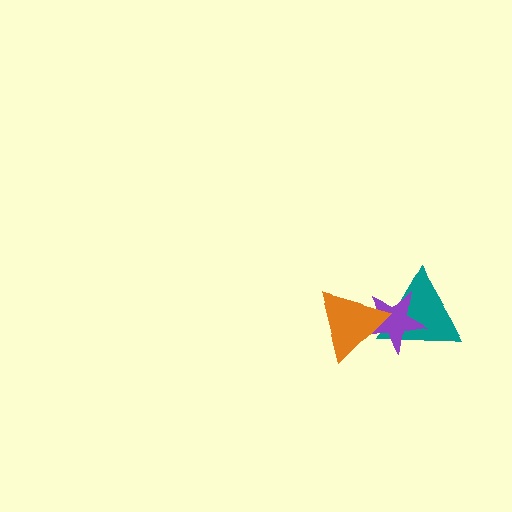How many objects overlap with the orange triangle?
2 objects overlap with the orange triangle.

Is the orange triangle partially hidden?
No, no other shape covers it.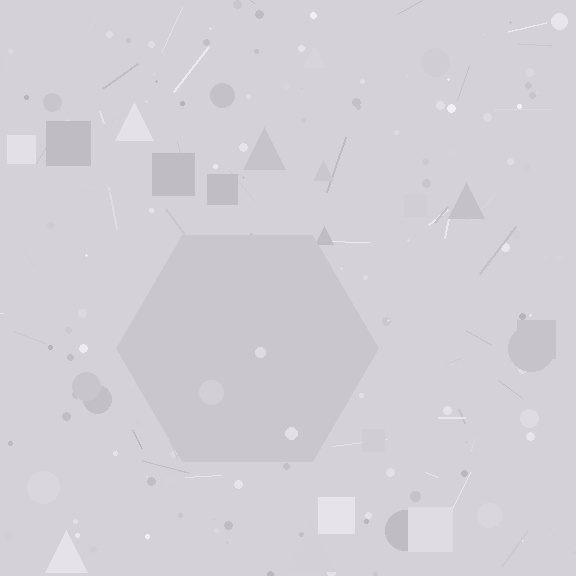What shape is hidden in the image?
A hexagon is hidden in the image.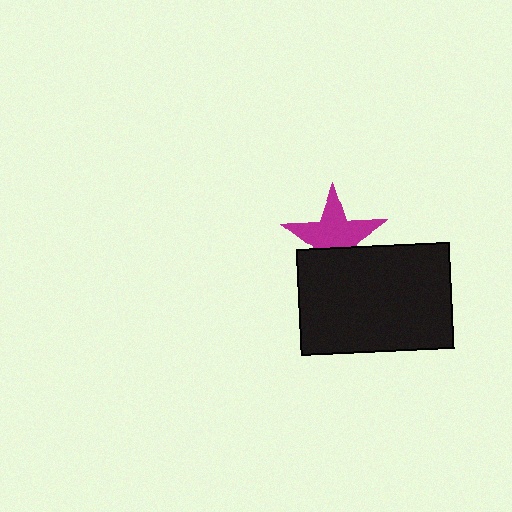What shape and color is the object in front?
The object in front is a black rectangle.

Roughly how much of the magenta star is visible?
About half of it is visible (roughly 65%).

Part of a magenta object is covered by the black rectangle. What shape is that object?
It is a star.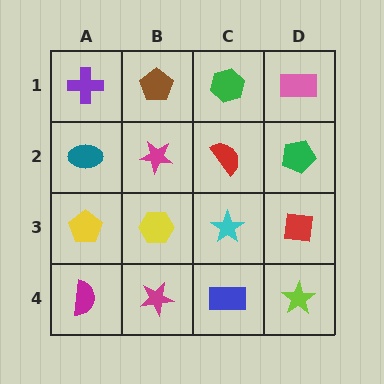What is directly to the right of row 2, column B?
A red semicircle.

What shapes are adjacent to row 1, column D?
A green pentagon (row 2, column D), a green hexagon (row 1, column C).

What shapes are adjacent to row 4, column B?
A yellow hexagon (row 3, column B), a magenta semicircle (row 4, column A), a blue rectangle (row 4, column C).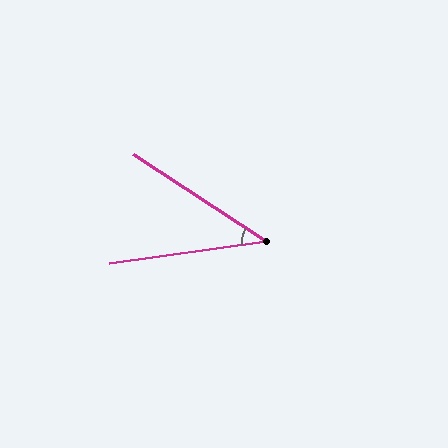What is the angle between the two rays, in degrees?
Approximately 41 degrees.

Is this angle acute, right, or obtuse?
It is acute.